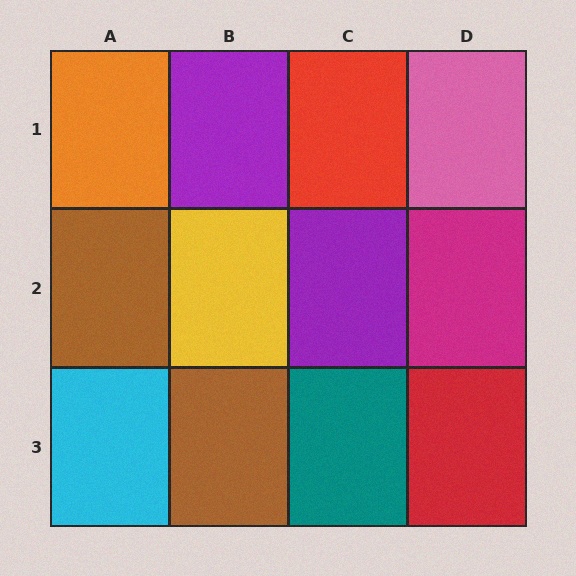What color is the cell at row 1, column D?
Pink.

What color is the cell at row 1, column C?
Red.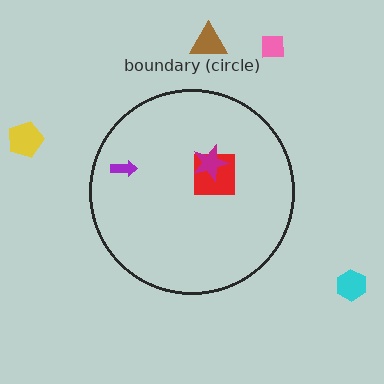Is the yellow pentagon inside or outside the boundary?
Outside.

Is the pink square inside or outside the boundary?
Outside.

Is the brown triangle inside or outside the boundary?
Outside.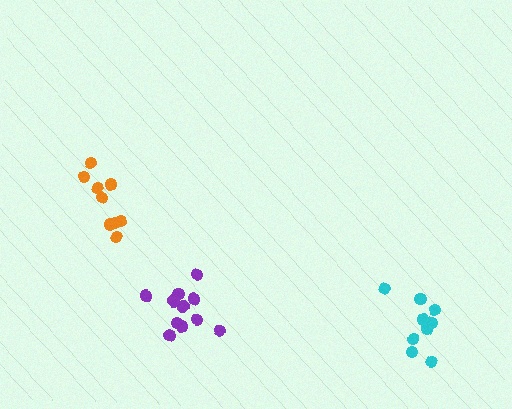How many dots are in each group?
Group 1: 9 dots, Group 2: 9 dots, Group 3: 11 dots (29 total).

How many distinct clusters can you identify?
There are 3 distinct clusters.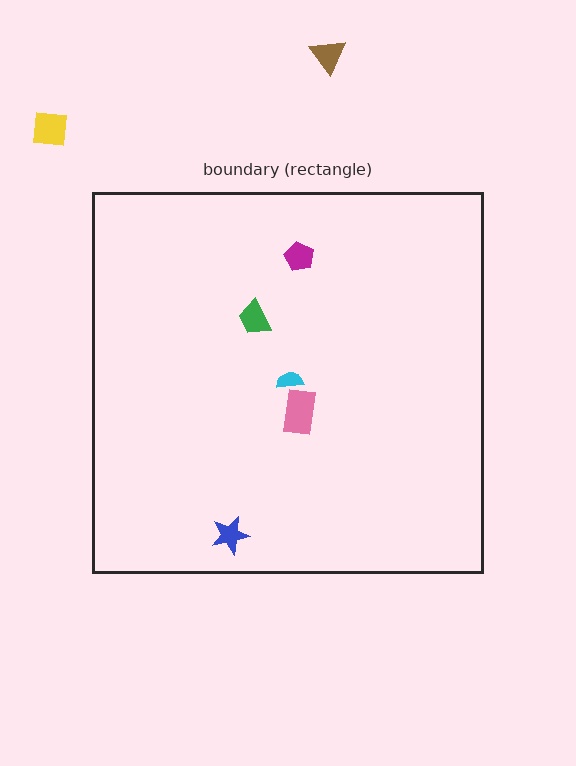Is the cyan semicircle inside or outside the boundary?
Inside.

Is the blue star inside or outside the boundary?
Inside.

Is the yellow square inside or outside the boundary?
Outside.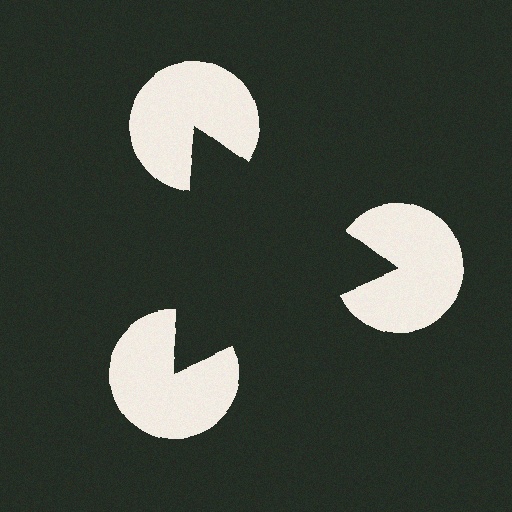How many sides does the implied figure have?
3 sides.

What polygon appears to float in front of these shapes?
An illusory triangle — its edges are inferred from the aligned wedge cuts in the pac-man discs, not physically drawn.